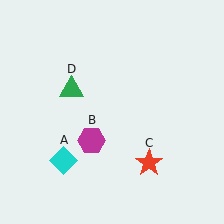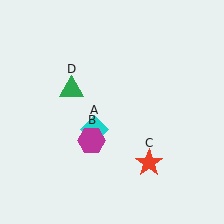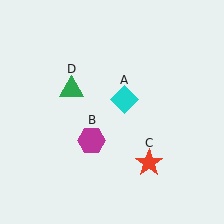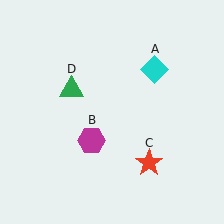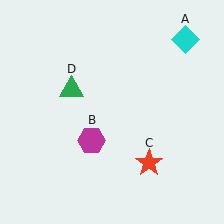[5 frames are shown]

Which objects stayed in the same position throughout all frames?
Magenta hexagon (object B) and red star (object C) and green triangle (object D) remained stationary.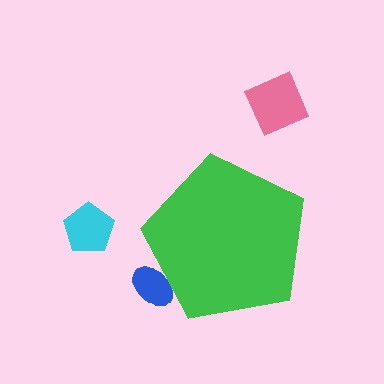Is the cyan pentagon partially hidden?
No, the cyan pentagon is fully visible.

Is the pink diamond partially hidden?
No, the pink diamond is fully visible.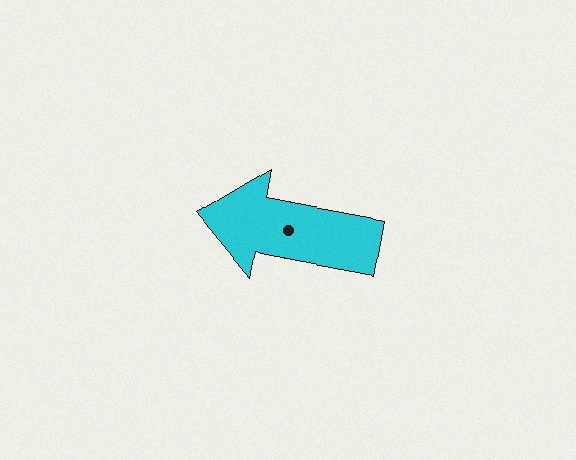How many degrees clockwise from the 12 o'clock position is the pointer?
Approximately 280 degrees.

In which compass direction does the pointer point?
West.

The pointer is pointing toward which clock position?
Roughly 9 o'clock.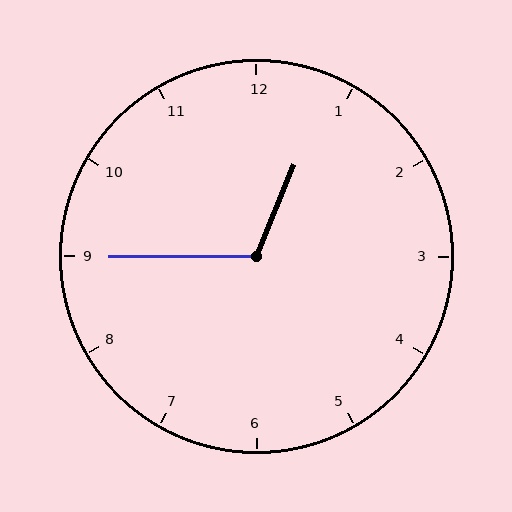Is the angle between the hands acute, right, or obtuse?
It is obtuse.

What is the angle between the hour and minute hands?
Approximately 112 degrees.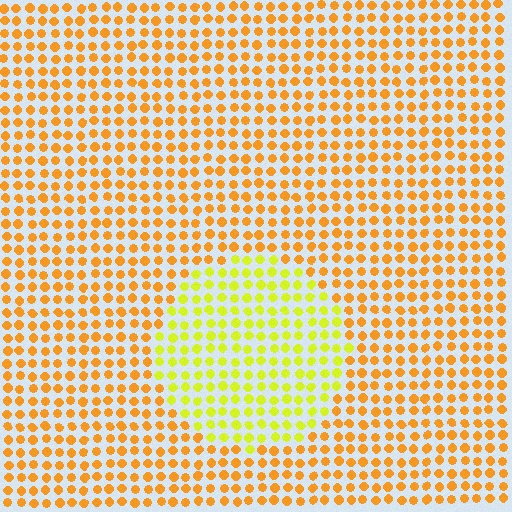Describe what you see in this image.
The image is filled with small orange elements in a uniform arrangement. A circle-shaped region is visible where the elements are tinted to a slightly different hue, forming a subtle color boundary.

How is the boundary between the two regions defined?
The boundary is defined purely by a slight shift in hue (about 36 degrees). Spacing, size, and orientation are identical on both sides.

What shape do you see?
I see a circle.